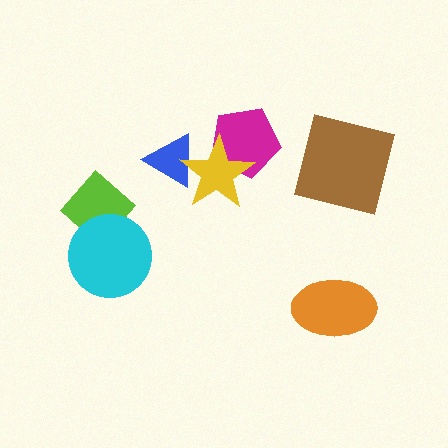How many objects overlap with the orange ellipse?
0 objects overlap with the orange ellipse.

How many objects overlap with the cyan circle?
1 object overlaps with the cyan circle.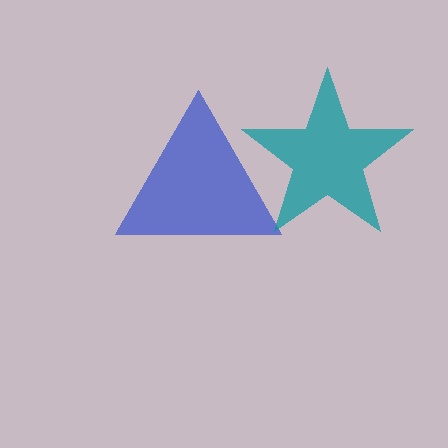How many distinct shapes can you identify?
There are 2 distinct shapes: a blue triangle, a teal star.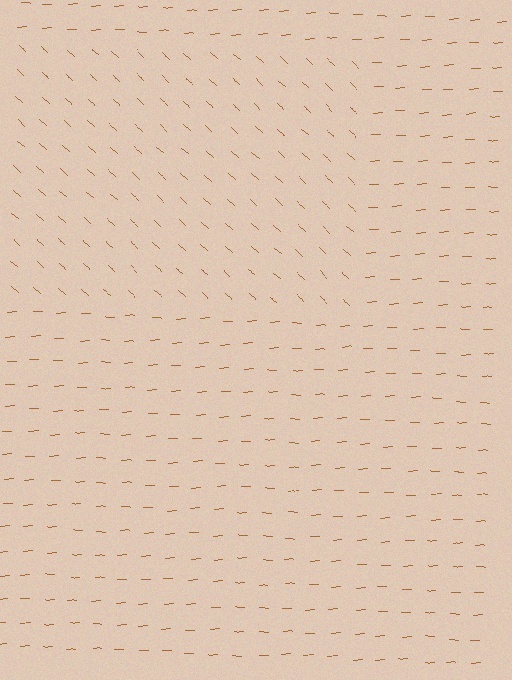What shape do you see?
I see a rectangle.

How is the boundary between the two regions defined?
The boundary is defined purely by a change in line orientation (approximately 45 degrees difference). All lines are the same color and thickness.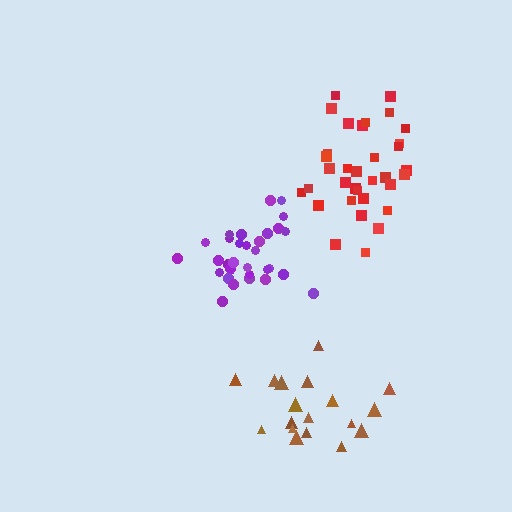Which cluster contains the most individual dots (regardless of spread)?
Red (34).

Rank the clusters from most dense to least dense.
purple, red, brown.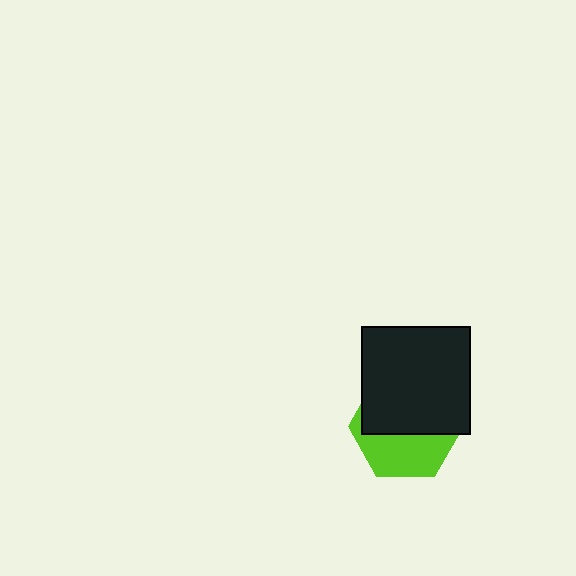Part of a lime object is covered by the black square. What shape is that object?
It is a hexagon.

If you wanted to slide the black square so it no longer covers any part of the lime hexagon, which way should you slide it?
Slide it up — that is the most direct way to separate the two shapes.